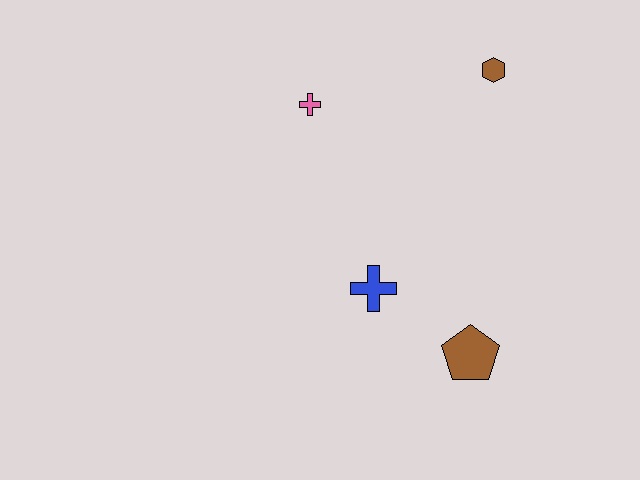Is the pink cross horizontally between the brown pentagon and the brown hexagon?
No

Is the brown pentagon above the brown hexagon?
No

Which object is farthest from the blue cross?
The brown hexagon is farthest from the blue cross.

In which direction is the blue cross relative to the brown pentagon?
The blue cross is to the left of the brown pentagon.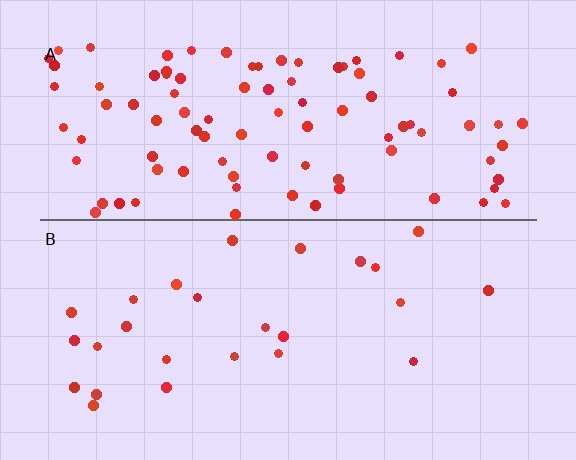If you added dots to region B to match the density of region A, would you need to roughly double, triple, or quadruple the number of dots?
Approximately quadruple.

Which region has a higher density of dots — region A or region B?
A (the top).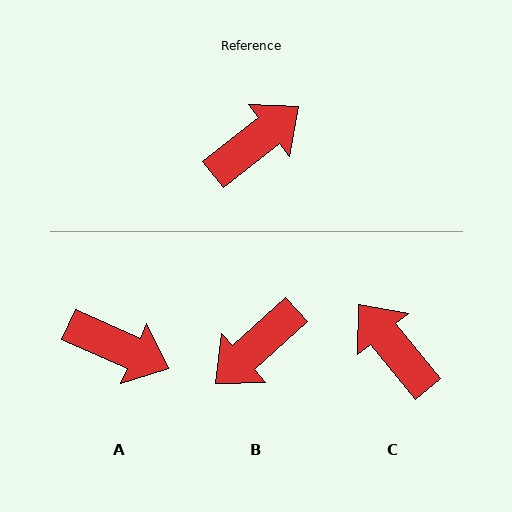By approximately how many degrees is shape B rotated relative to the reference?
Approximately 176 degrees clockwise.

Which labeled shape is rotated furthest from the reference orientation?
B, about 176 degrees away.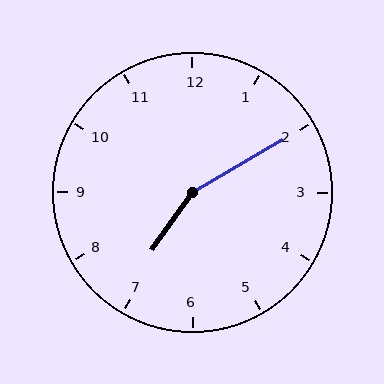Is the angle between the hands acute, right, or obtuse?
It is obtuse.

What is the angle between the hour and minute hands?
Approximately 155 degrees.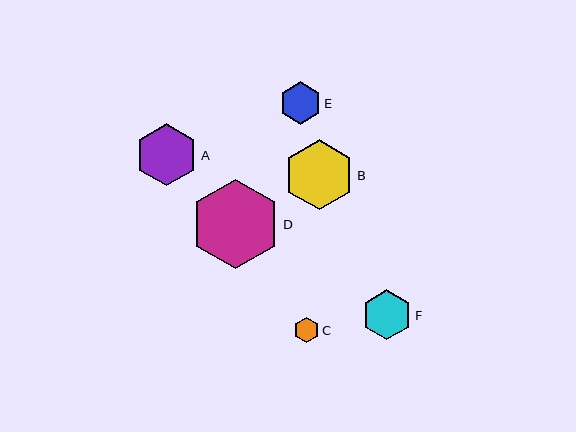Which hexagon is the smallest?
Hexagon C is the smallest with a size of approximately 25 pixels.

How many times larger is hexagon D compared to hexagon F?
Hexagon D is approximately 1.8 times the size of hexagon F.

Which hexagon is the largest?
Hexagon D is the largest with a size of approximately 89 pixels.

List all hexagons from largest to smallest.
From largest to smallest: D, B, A, F, E, C.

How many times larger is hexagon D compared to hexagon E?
Hexagon D is approximately 2.1 times the size of hexagon E.